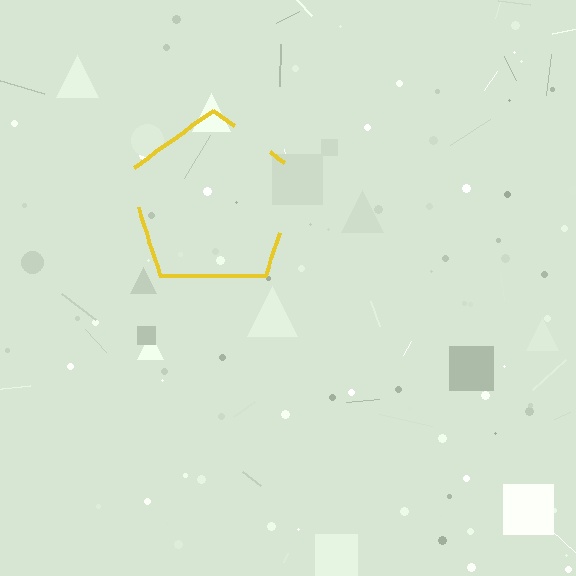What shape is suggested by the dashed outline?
The dashed outline suggests a pentagon.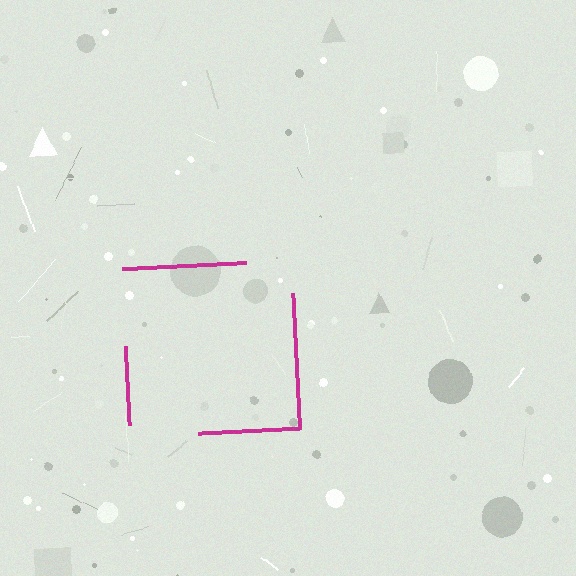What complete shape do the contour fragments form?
The contour fragments form a square.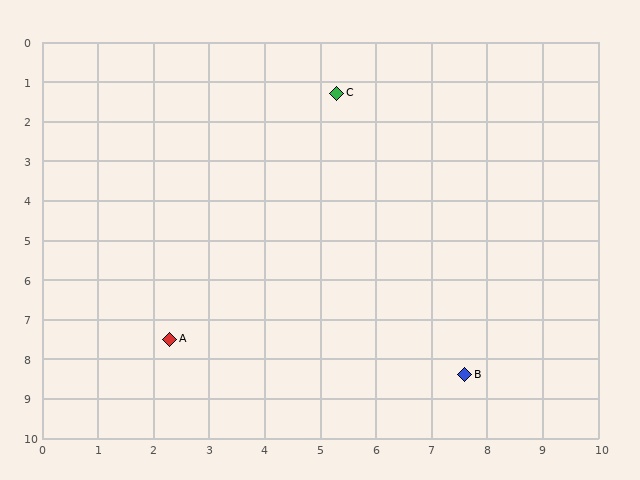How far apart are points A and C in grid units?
Points A and C are about 6.9 grid units apart.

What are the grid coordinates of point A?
Point A is at approximately (2.3, 7.5).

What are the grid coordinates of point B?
Point B is at approximately (7.6, 8.4).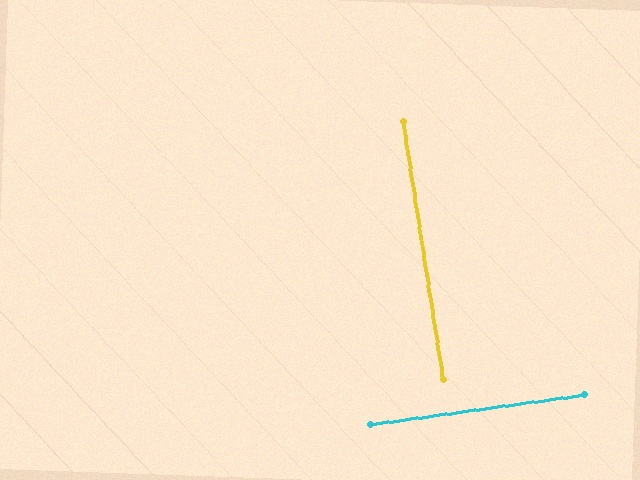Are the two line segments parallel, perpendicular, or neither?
Perpendicular — they meet at approximately 89°.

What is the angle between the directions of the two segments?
Approximately 89 degrees.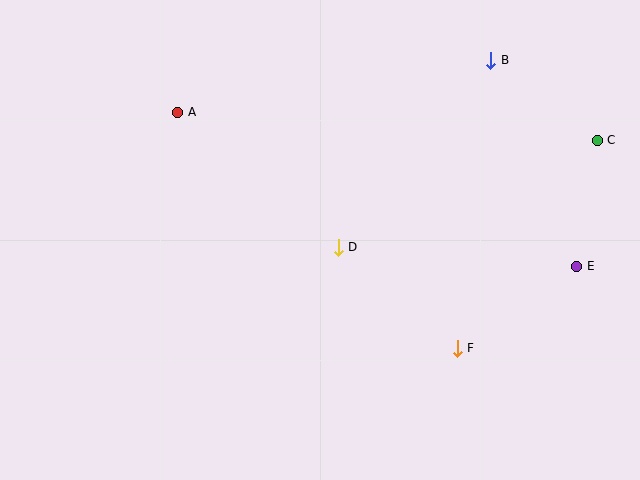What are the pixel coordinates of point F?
Point F is at (457, 348).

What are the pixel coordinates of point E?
Point E is at (577, 266).